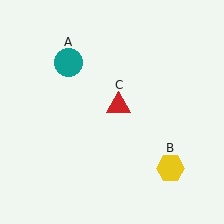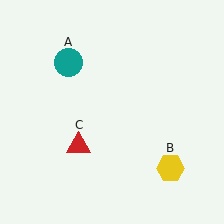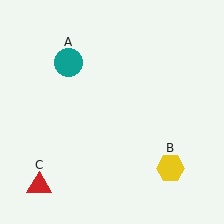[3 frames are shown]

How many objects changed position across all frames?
1 object changed position: red triangle (object C).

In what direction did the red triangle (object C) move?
The red triangle (object C) moved down and to the left.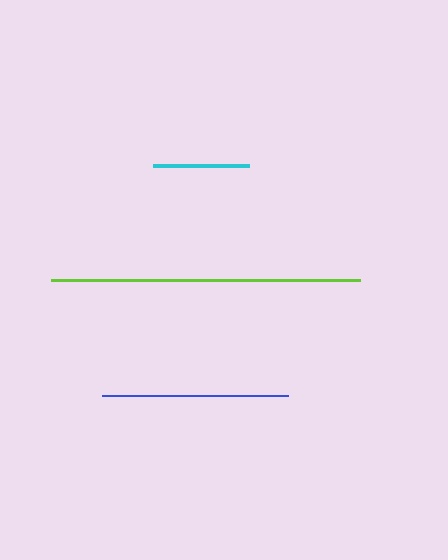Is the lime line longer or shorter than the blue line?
The lime line is longer than the blue line.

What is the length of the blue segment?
The blue segment is approximately 186 pixels long.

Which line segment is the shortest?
The cyan line is the shortest at approximately 96 pixels.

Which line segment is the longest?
The lime line is the longest at approximately 310 pixels.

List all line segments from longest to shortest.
From longest to shortest: lime, blue, cyan.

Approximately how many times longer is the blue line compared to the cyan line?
The blue line is approximately 1.9 times the length of the cyan line.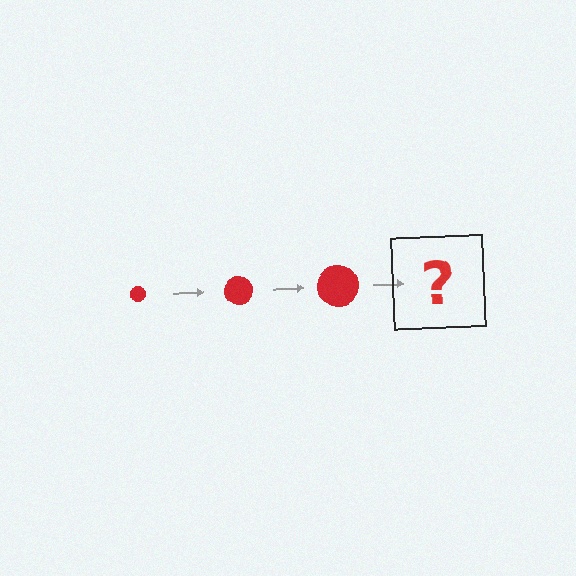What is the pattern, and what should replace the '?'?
The pattern is that the circle gets progressively larger each step. The '?' should be a red circle, larger than the previous one.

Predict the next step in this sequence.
The next step is a red circle, larger than the previous one.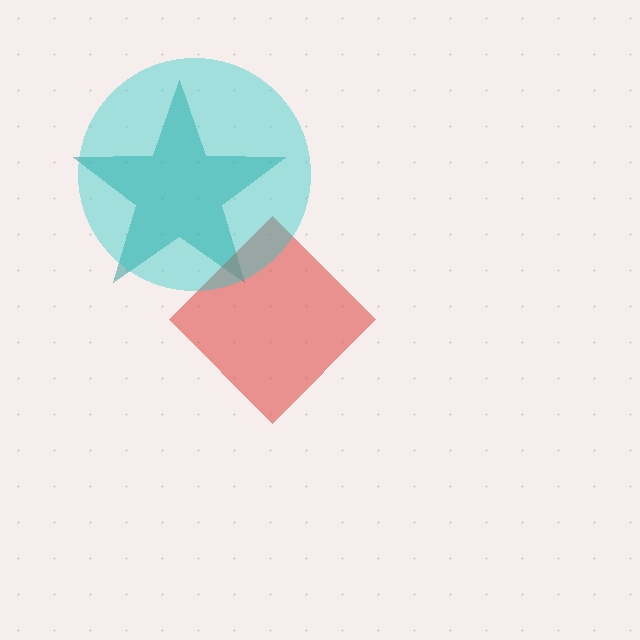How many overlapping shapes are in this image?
There are 3 overlapping shapes in the image.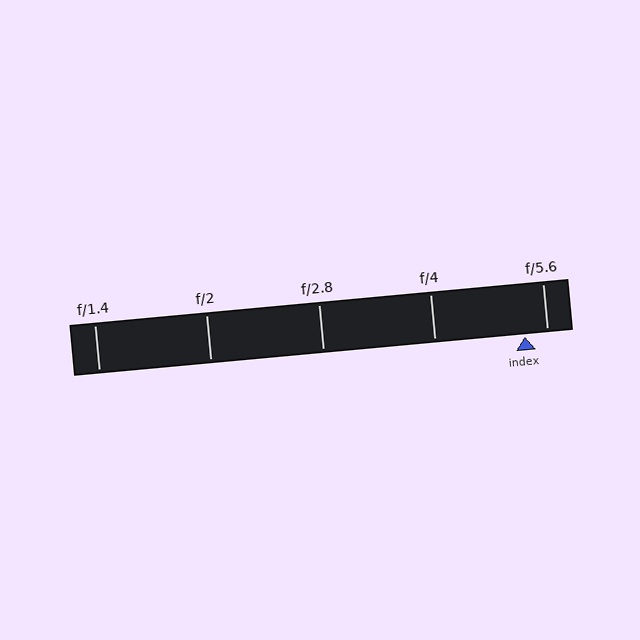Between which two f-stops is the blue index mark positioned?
The index mark is between f/4 and f/5.6.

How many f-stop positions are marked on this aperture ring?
There are 5 f-stop positions marked.